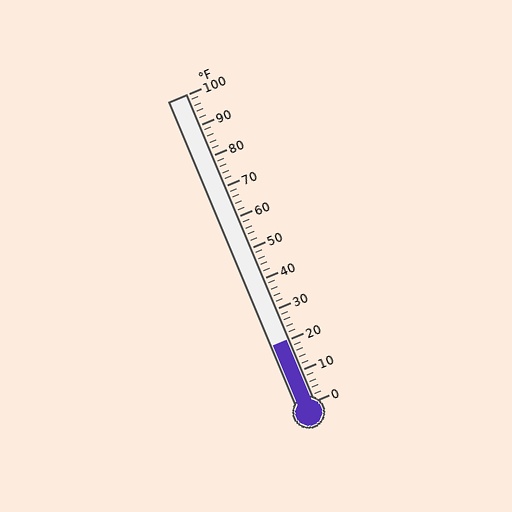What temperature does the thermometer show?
The thermometer shows approximately 20°F.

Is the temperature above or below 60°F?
The temperature is below 60°F.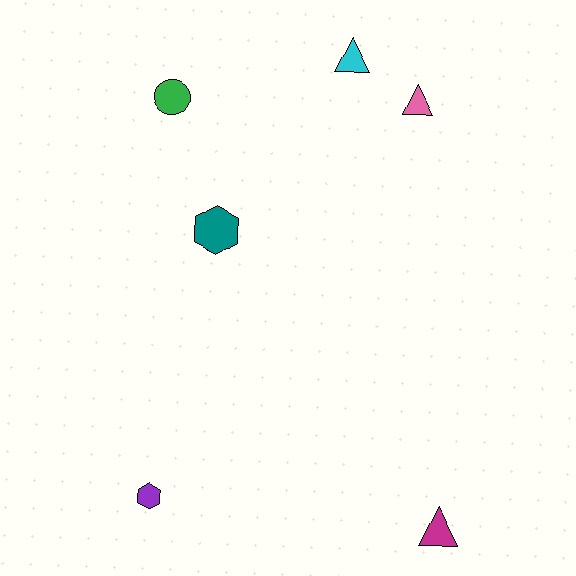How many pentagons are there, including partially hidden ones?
There are no pentagons.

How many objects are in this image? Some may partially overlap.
There are 6 objects.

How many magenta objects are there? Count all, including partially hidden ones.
There is 1 magenta object.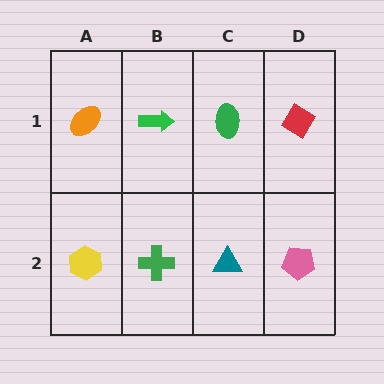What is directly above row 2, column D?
A red diamond.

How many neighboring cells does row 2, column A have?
2.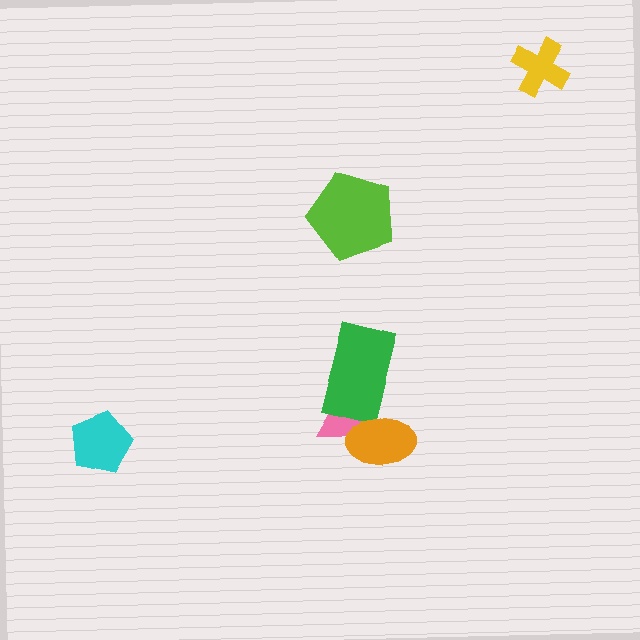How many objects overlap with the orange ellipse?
2 objects overlap with the orange ellipse.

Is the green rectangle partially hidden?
Yes, it is partially covered by another shape.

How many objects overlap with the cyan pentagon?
0 objects overlap with the cyan pentagon.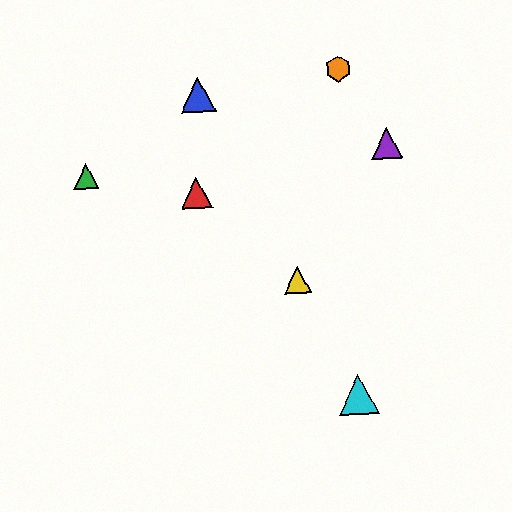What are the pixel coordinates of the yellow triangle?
The yellow triangle is at (297, 280).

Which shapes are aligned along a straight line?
The blue triangle, the yellow triangle, the cyan triangle are aligned along a straight line.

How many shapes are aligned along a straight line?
3 shapes (the blue triangle, the yellow triangle, the cyan triangle) are aligned along a straight line.